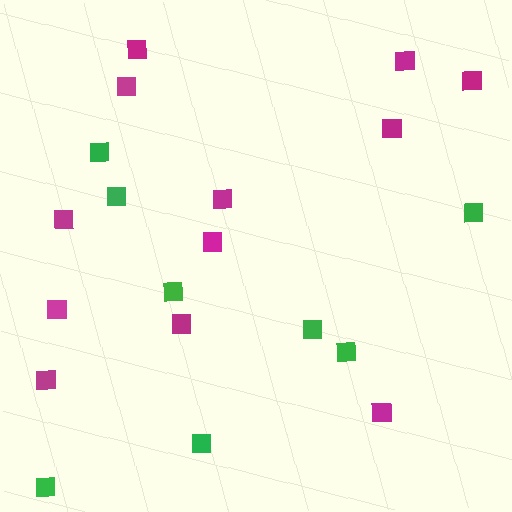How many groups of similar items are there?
There are 2 groups: one group of green squares (8) and one group of magenta squares (12).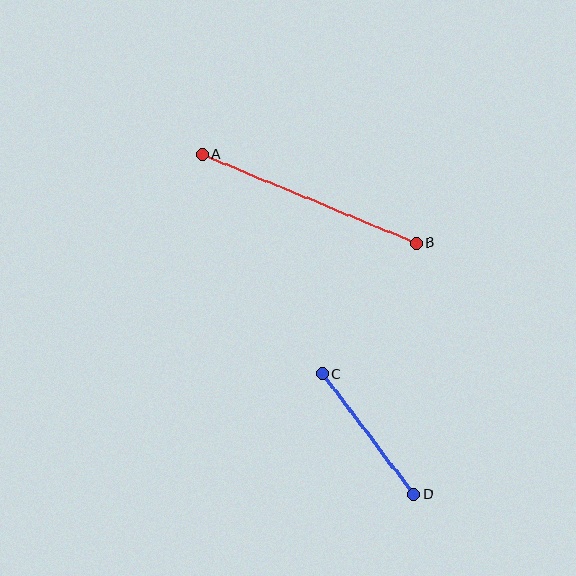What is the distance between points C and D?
The distance is approximately 151 pixels.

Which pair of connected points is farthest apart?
Points A and B are farthest apart.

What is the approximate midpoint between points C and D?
The midpoint is at approximately (368, 434) pixels.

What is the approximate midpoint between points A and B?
The midpoint is at approximately (309, 199) pixels.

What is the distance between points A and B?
The distance is approximately 232 pixels.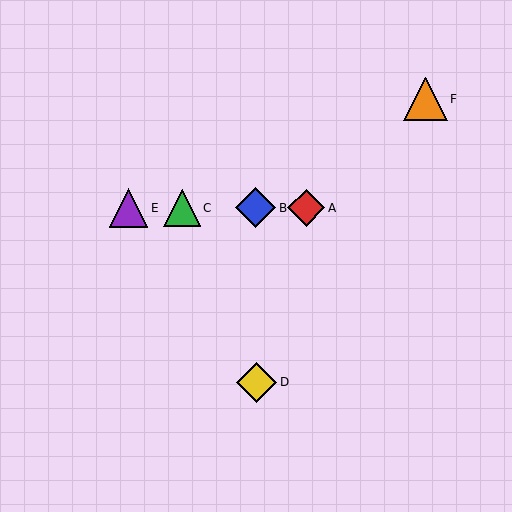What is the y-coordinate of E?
Object E is at y≈208.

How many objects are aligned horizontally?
4 objects (A, B, C, E) are aligned horizontally.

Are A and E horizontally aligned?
Yes, both are at y≈208.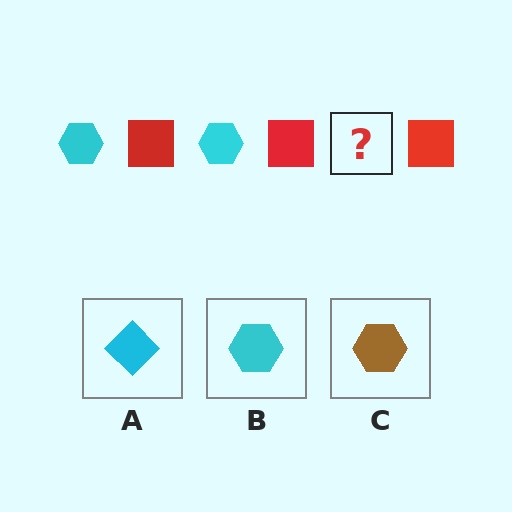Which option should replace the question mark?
Option B.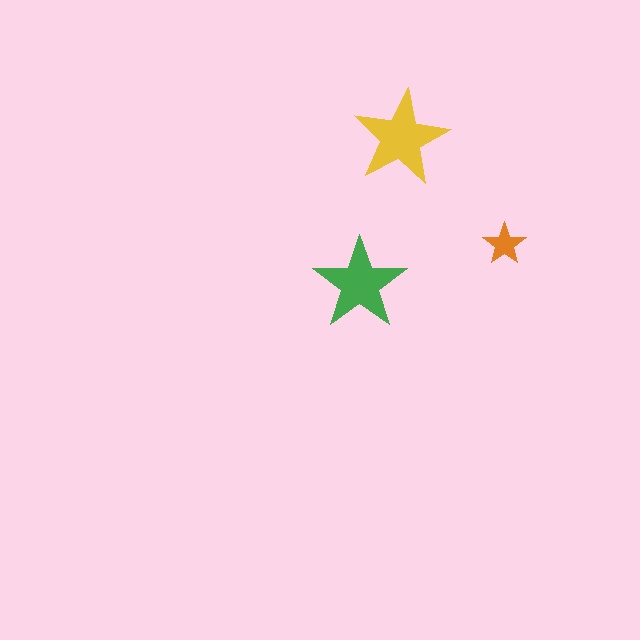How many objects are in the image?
There are 3 objects in the image.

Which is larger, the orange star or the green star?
The green one.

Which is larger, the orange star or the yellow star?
The yellow one.